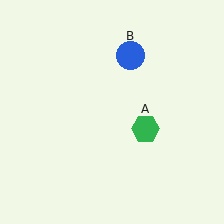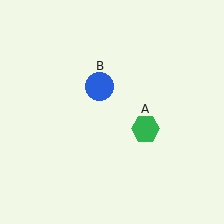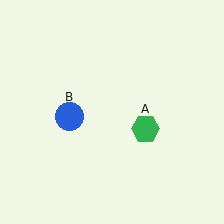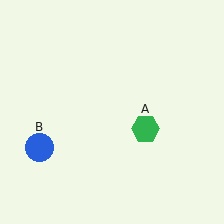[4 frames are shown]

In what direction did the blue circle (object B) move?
The blue circle (object B) moved down and to the left.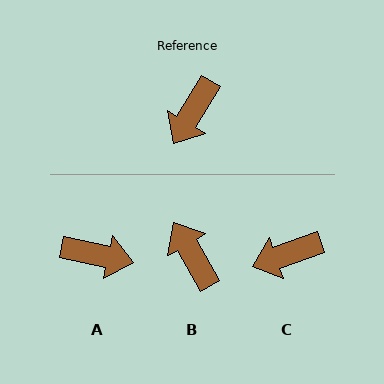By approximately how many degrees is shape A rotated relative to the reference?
Approximately 109 degrees counter-clockwise.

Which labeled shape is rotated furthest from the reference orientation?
B, about 119 degrees away.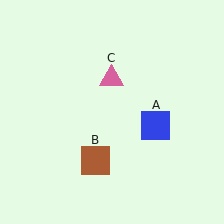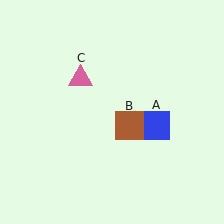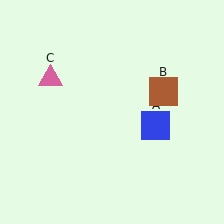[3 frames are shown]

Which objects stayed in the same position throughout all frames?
Blue square (object A) remained stationary.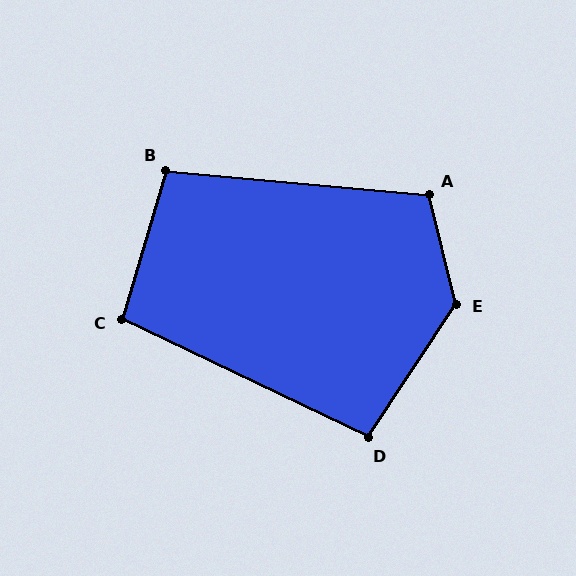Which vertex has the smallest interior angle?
D, at approximately 98 degrees.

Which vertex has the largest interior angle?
E, at approximately 132 degrees.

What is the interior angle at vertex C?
Approximately 99 degrees (obtuse).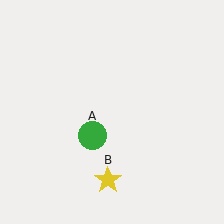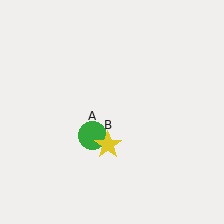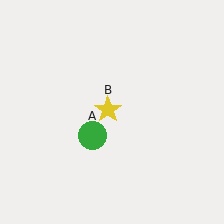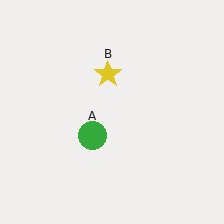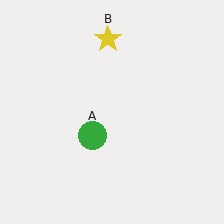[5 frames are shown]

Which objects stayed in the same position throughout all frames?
Green circle (object A) remained stationary.